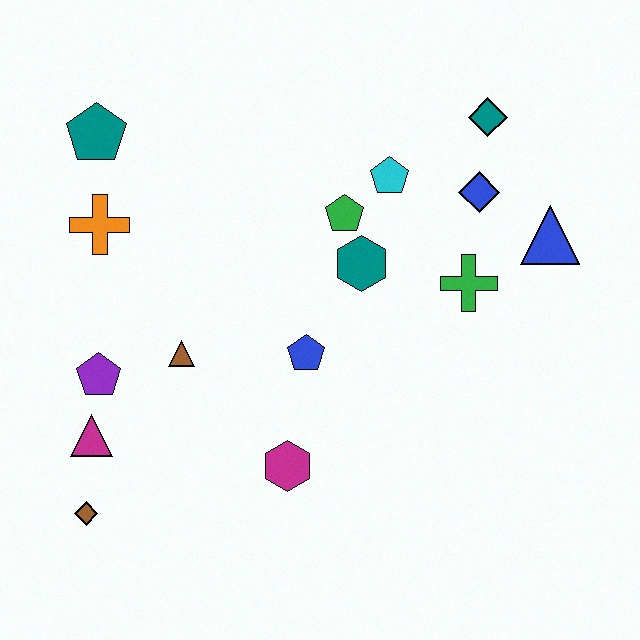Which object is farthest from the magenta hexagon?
The teal diamond is farthest from the magenta hexagon.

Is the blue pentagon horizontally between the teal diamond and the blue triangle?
No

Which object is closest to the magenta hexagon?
The blue pentagon is closest to the magenta hexagon.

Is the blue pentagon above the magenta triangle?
Yes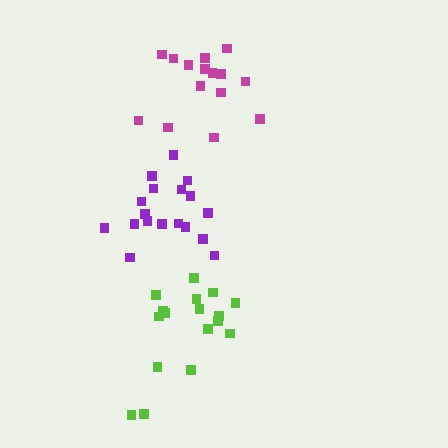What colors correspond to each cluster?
The clusters are colored: purple, magenta, lime.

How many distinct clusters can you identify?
There are 3 distinct clusters.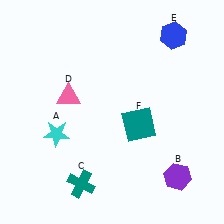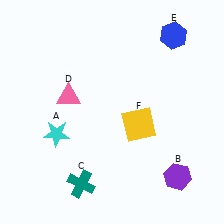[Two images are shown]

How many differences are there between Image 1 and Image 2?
There is 1 difference between the two images.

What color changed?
The square (F) changed from teal in Image 1 to yellow in Image 2.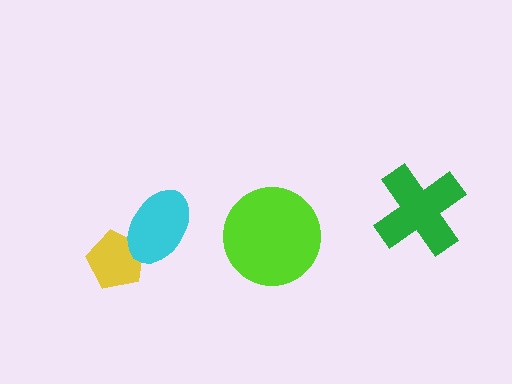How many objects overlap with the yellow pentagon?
1 object overlaps with the yellow pentagon.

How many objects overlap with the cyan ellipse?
1 object overlaps with the cyan ellipse.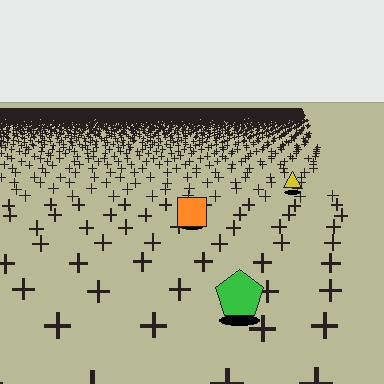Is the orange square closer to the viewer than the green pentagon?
No. The green pentagon is closer — you can tell from the texture gradient: the ground texture is coarser near it.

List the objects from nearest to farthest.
From nearest to farthest: the green pentagon, the orange square, the yellow triangle.